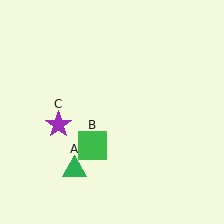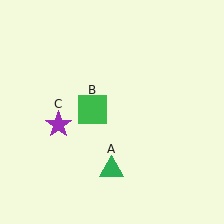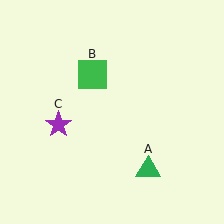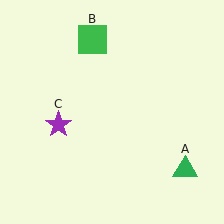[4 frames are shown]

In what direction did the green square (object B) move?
The green square (object B) moved up.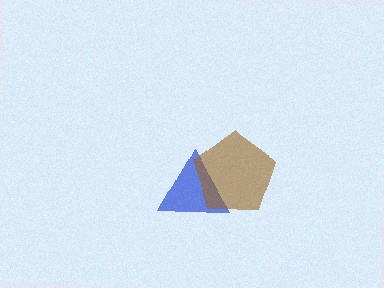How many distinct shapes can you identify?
There are 2 distinct shapes: a blue triangle, a brown pentagon.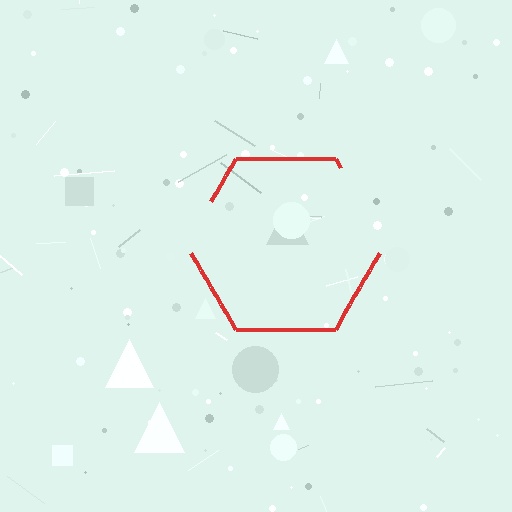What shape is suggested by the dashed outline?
The dashed outline suggests a hexagon.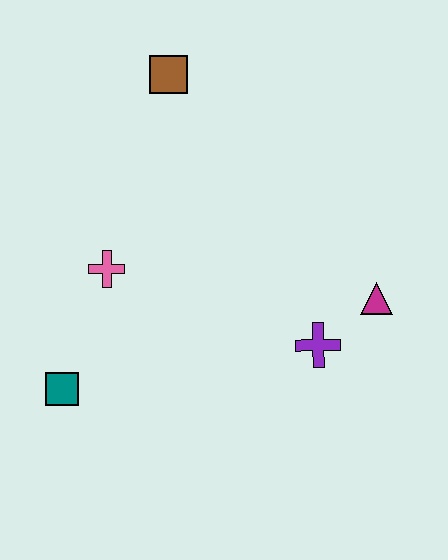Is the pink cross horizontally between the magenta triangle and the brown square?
No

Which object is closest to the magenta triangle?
The purple cross is closest to the magenta triangle.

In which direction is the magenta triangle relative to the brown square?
The magenta triangle is below the brown square.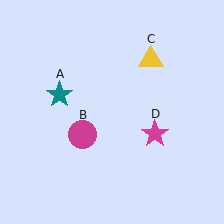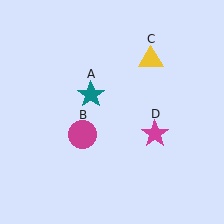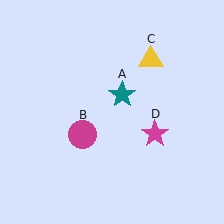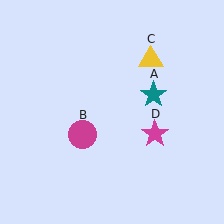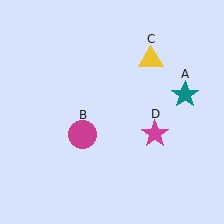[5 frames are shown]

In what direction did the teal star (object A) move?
The teal star (object A) moved right.